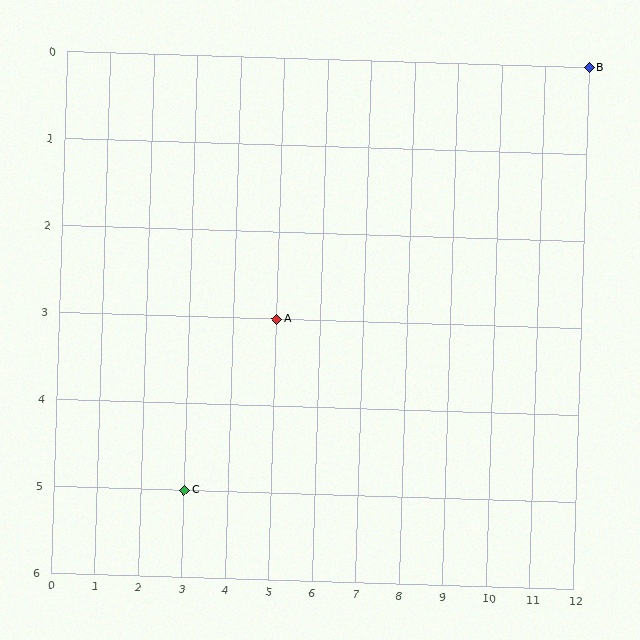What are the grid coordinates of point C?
Point C is at grid coordinates (3, 5).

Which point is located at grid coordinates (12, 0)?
Point B is at (12, 0).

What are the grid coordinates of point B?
Point B is at grid coordinates (12, 0).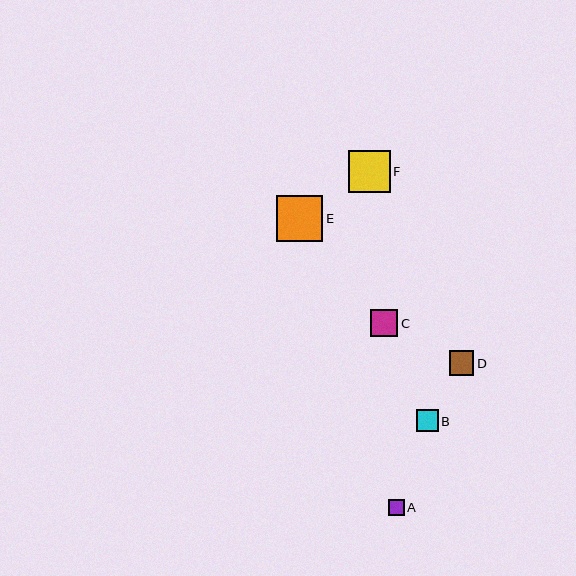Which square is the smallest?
Square A is the smallest with a size of approximately 15 pixels.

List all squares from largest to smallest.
From largest to smallest: E, F, C, D, B, A.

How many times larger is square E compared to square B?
Square E is approximately 2.1 times the size of square B.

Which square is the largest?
Square E is the largest with a size of approximately 46 pixels.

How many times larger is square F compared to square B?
Square F is approximately 1.9 times the size of square B.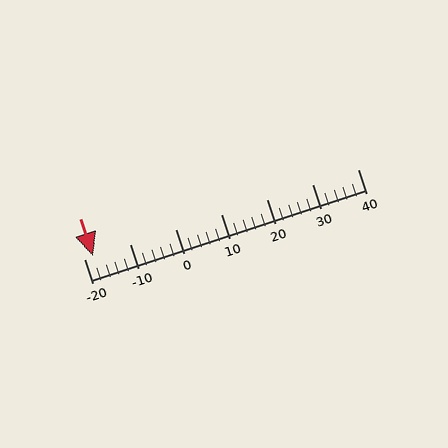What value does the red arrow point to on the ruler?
The red arrow points to approximately -18.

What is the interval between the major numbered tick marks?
The major tick marks are spaced 10 units apart.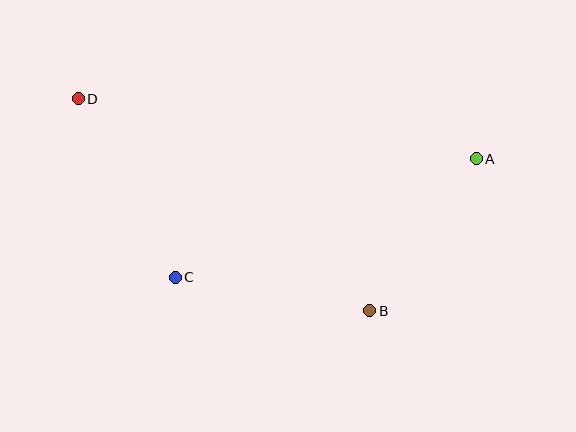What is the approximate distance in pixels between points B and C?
The distance between B and C is approximately 198 pixels.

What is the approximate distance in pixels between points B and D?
The distance between B and D is approximately 361 pixels.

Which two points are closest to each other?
Points A and B are closest to each other.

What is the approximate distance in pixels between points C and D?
The distance between C and D is approximately 204 pixels.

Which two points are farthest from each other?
Points A and D are farthest from each other.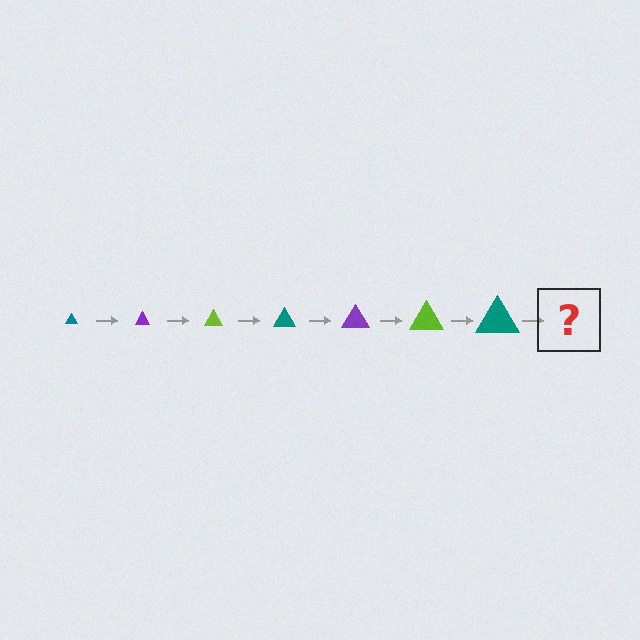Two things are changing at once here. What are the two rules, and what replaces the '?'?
The two rules are that the triangle grows larger each step and the color cycles through teal, purple, and lime. The '?' should be a purple triangle, larger than the previous one.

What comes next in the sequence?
The next element should be a purple triangle, larger than the previous one.